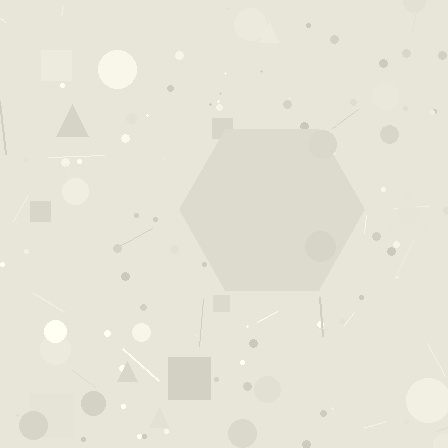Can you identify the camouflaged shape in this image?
The camouflaged shape is a hexagon.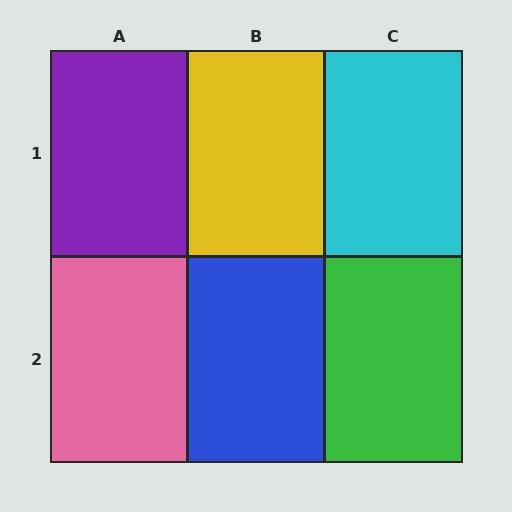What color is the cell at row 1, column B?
Yellow.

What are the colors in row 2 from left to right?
Pink, blue, green.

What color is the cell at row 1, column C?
Cyan.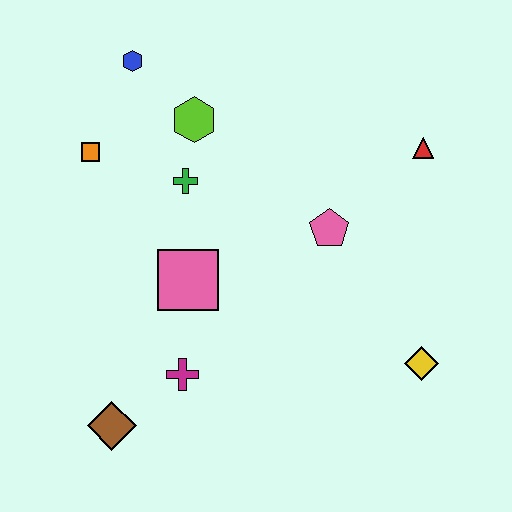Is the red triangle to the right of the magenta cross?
Yes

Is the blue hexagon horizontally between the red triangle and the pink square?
No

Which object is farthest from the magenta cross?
The red triangle is farthest from the magenta cross.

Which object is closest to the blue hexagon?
The lime hexagon is closest to the blue hexagon.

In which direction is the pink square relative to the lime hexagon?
The pink square is below the lime hexagon.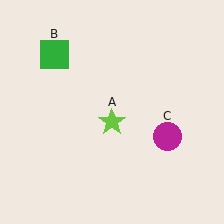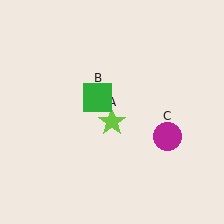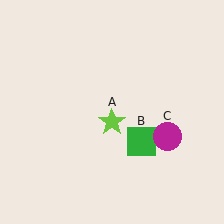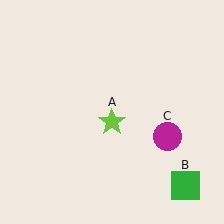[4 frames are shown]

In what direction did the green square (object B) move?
The green square (object B) moved down and to the right.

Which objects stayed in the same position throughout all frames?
Lime star (object A) and magenta circle (object C) remained stationary.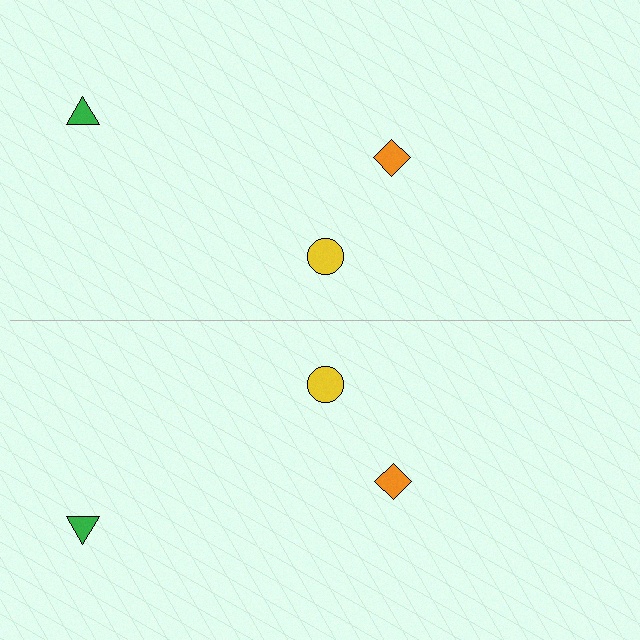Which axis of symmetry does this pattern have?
The pattern has a horizontal axis of symmetry running through the center of the image.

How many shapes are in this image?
There are 6 shapes in this image.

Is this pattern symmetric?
Yes, this pattern has bilateral (reflection) symmetry.